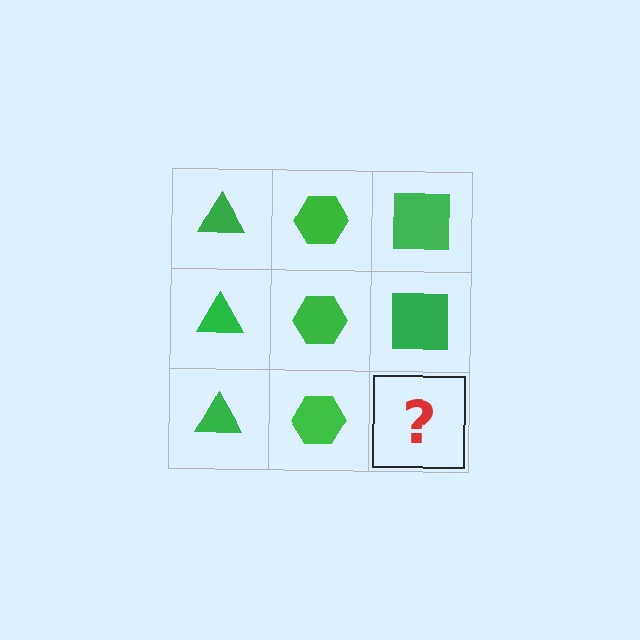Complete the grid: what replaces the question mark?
The question mark should be replaced with a green square.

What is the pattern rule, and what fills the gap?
The rule is that each column has a consistent shape. The gap should be filled with a green square.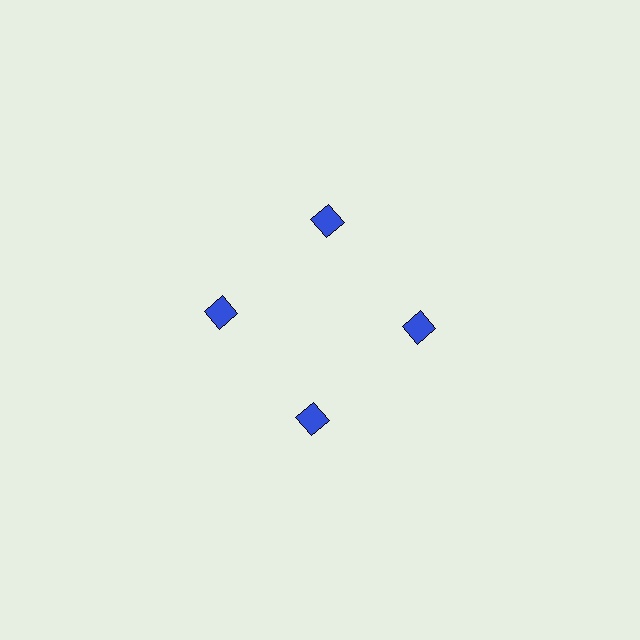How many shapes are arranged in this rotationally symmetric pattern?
There are 4 shapes, arranged in 4 groups of 1.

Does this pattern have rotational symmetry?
Yes, this pattern has 4-fold rotational symmetry. It looks the same after rotating 90 degrees around the center.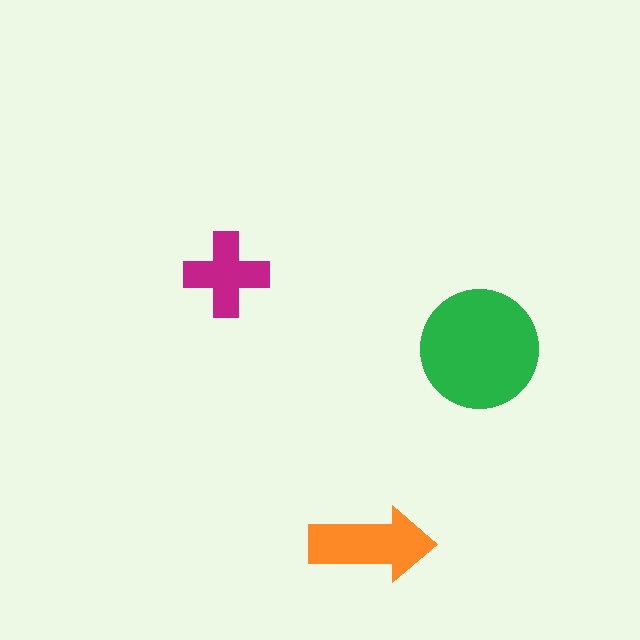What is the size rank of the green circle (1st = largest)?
1st.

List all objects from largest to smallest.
The green circle, the orange arrow, the magenta cross.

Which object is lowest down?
The orange arrow is bottommost.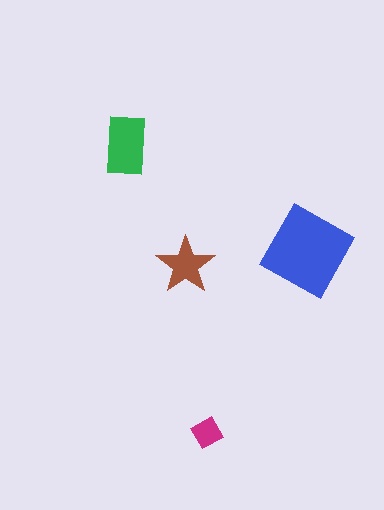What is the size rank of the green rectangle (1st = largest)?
2nd.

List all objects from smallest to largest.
The magenta diamond, the brown star, the green rectangle, the blue square.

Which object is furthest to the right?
The blue square is rightmost.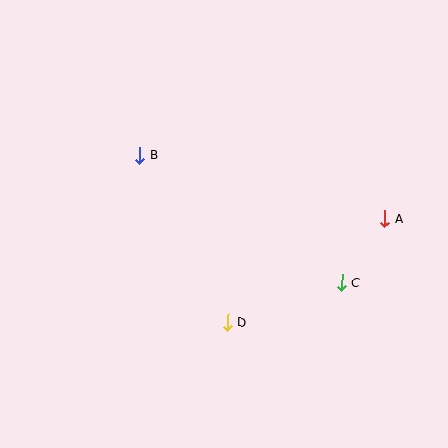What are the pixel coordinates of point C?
Point C is at (342, 283).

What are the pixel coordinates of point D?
Point D is at (228, 322).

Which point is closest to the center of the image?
Point D at (228, 322) is closest to the center.